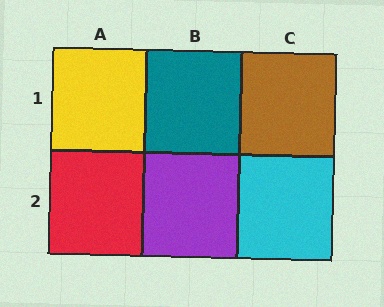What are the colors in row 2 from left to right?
Red, purple, cyan.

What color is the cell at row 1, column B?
Teal.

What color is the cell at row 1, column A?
Yellow.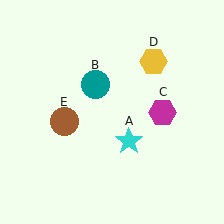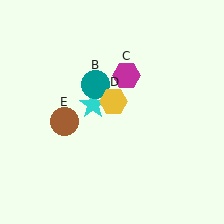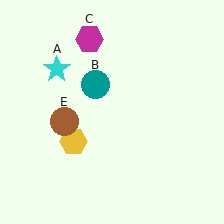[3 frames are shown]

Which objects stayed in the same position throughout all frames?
Teal circle (object B) and brown circle (object E) remained stationary.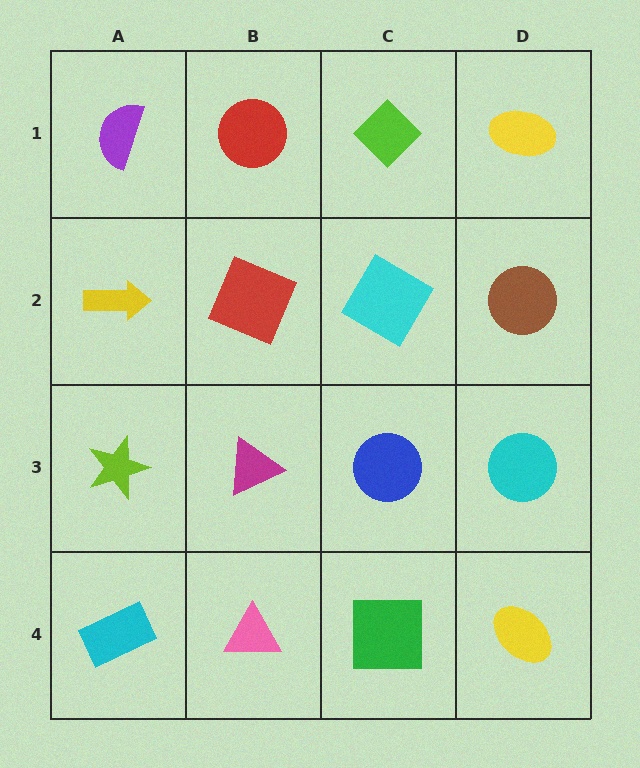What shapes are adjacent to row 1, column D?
A brown circle (row 2, column D), a lime diamond (row 1, column C).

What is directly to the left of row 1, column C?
A red circle.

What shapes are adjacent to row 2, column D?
A yellow ellipse (row 1, column D), a cyan circle (row 3, column D), a cyan diamond (row 2, column C).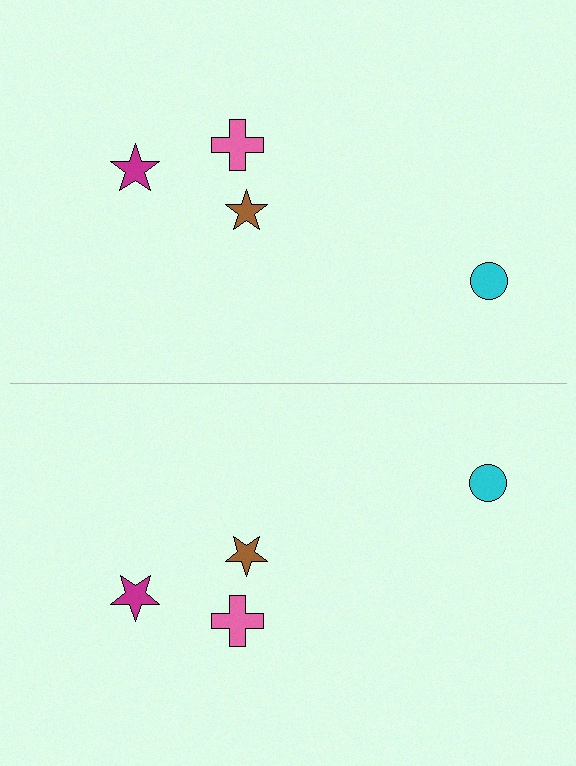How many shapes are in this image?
There are 8 shapes in this image.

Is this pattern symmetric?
Yes, this pattern has bilateral (reflection) symmetry.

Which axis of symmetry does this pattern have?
The pattern has a horizontal axis of symmetry running through the center of the image.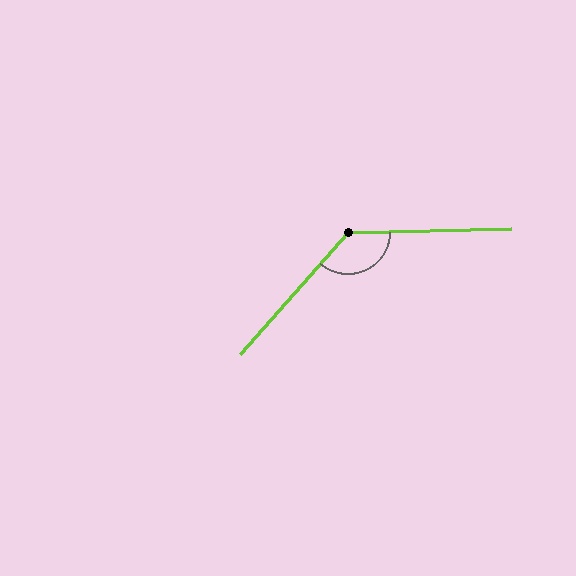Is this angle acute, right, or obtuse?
It is obtuse.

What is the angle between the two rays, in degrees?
Approximately 133 degrees.